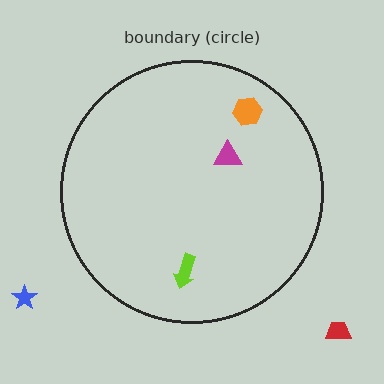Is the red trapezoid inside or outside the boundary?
Outside.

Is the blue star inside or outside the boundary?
Outside.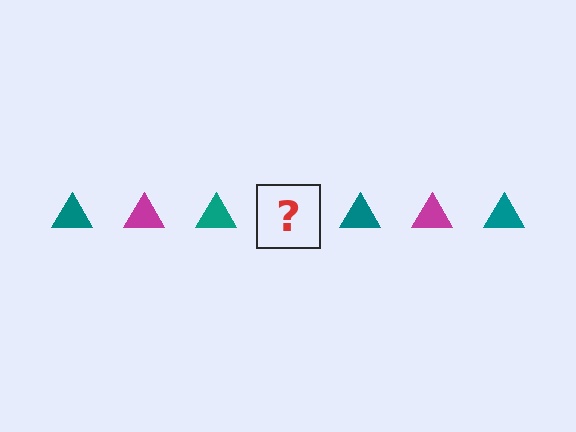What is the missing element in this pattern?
The missing element is a magenta triangle.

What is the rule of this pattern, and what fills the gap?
The rule is that the pattern cycles through teal, magenta triangles. The gap should be filled with a magenta triangle.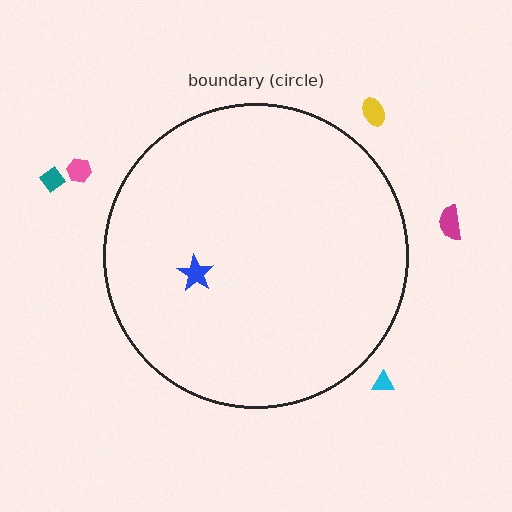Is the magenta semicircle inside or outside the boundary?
Outside.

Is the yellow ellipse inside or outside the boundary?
Outside.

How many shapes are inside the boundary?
1 inside, 5 outside.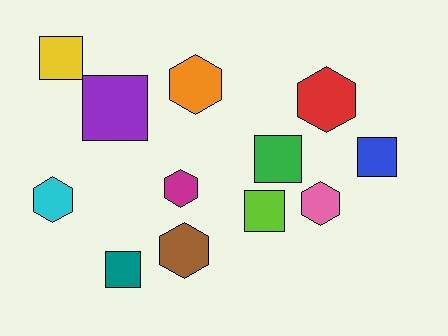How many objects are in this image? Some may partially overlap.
There are 12 objects.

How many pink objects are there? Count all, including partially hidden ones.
There is 1 pink object.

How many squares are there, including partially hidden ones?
There are 6 squares.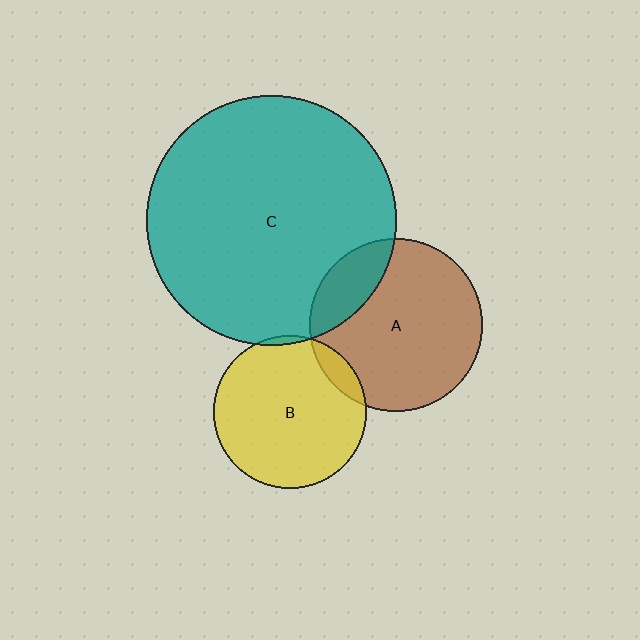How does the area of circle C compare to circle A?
Approximately 2.1 times.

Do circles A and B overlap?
Yes.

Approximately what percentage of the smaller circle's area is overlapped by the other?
Approximately 10%.